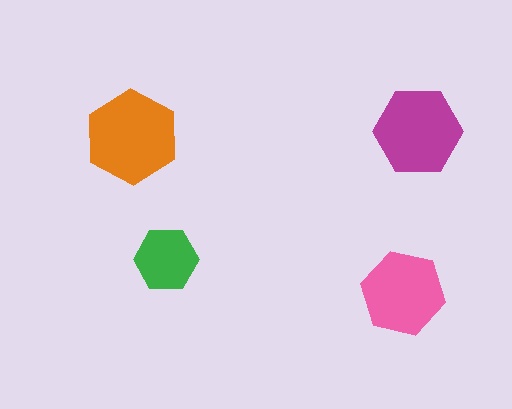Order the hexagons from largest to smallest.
the orange one, the magenta one, the pink one, the green one.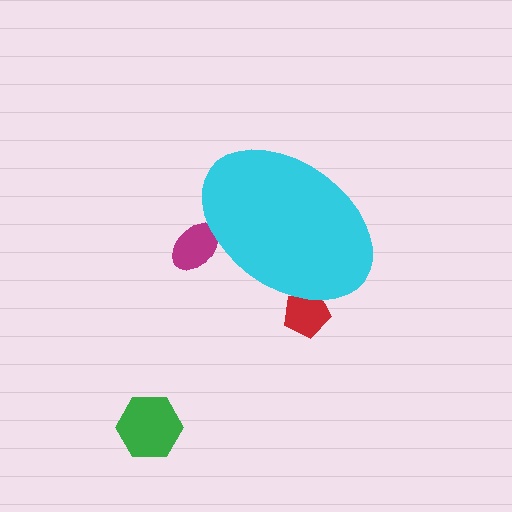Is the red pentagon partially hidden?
Yes, the red pentagon is partially hidden behind the cyan ellipse.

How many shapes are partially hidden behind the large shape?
2 shapes are partially hidden.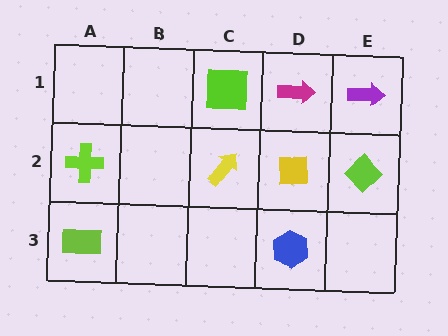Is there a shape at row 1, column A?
No, that cell is empty.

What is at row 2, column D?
A yellow square.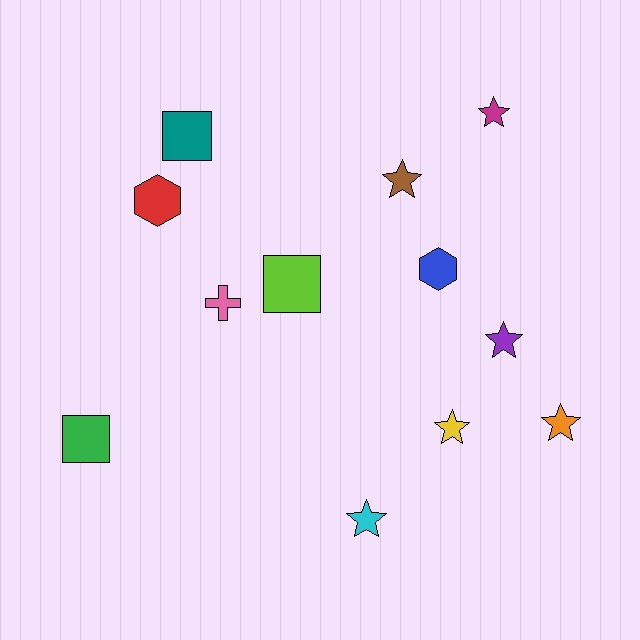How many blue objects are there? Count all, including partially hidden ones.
There is 1 blue object.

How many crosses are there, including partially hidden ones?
There is 1 cross.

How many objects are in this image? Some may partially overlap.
There are 12 objects.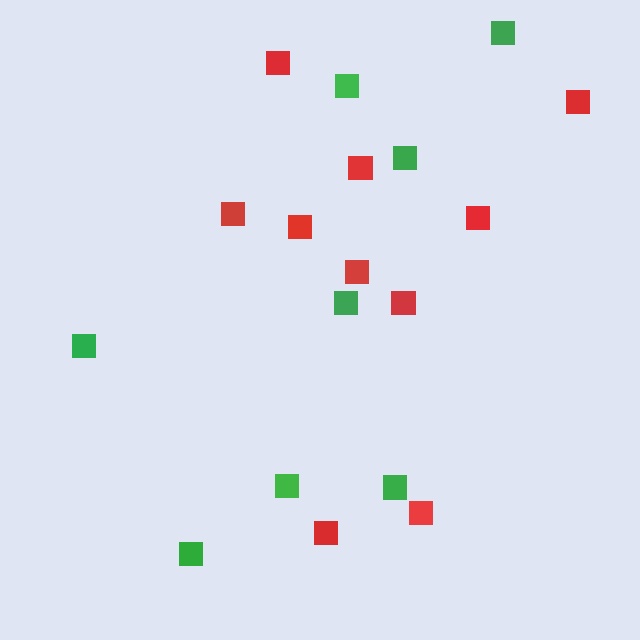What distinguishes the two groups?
There are 2 groups: one group of red squares (10) and one group of green squares (8).